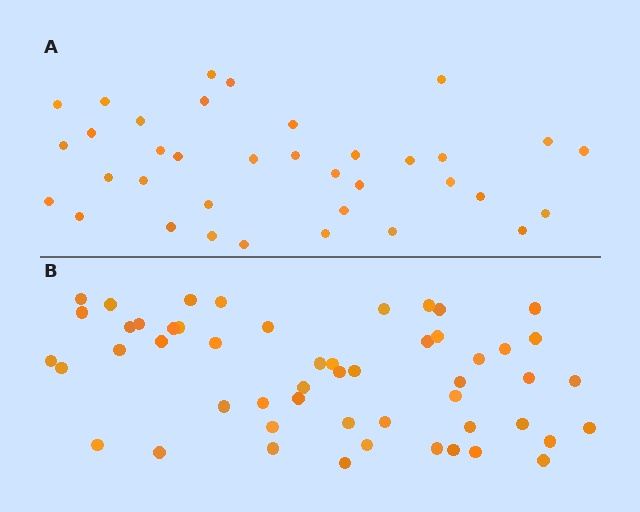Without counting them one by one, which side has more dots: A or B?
Region B (the bottom region) has more dots.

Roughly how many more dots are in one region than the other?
Region B has approximately 15 more dots than region A.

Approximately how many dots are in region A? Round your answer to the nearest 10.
About 40 dots. (The exact count is 36, which rounds to 40.)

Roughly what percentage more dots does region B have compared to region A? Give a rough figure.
About 45% more.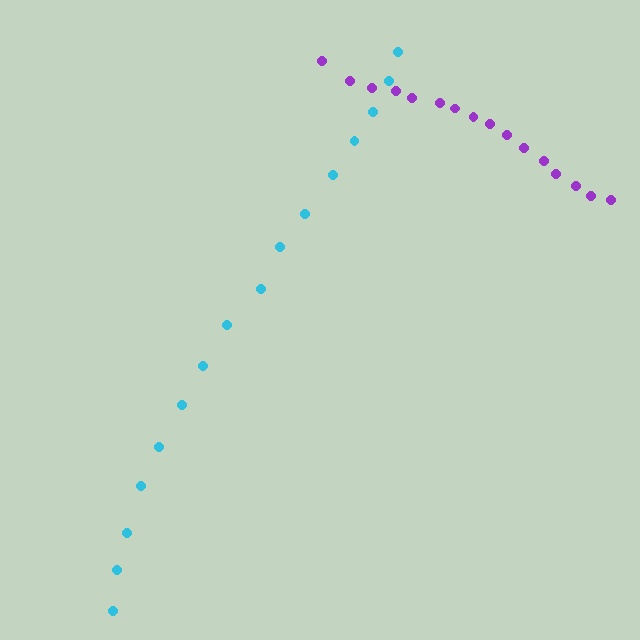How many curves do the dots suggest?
There are 2 distinct paths.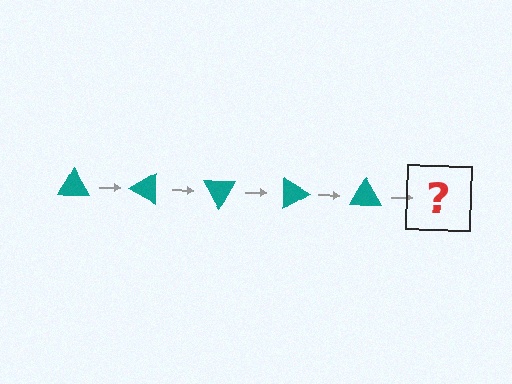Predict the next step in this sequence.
The next step is a teal triangle rotated 150 degrees.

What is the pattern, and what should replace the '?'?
The pattern is that the triangle rotates 30 degrees each step. The '?' should be a teal triangle rotated 150 degrees.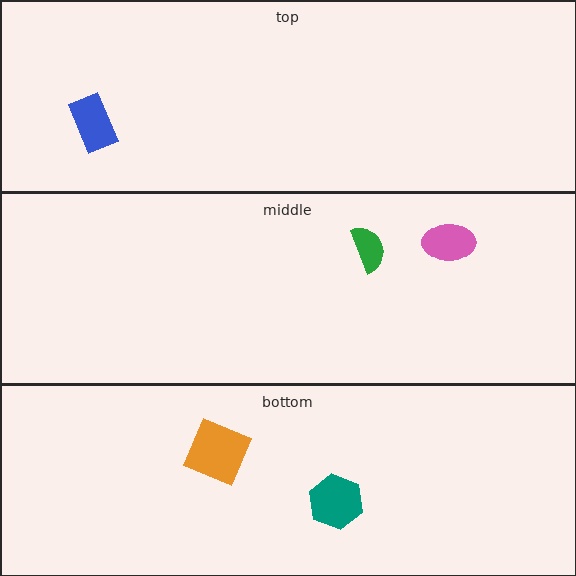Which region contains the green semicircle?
The middle region.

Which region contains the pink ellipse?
The middle region.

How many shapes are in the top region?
1.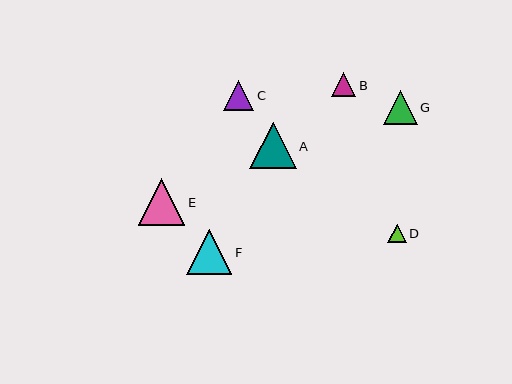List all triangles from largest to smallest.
From largest to smallest: E, A, F, G, C, B, D.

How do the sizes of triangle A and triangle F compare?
Triangle A and triangle F are approximately the same size.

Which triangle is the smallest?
Triangle D is the smallest with a size of approximately 18 pixels.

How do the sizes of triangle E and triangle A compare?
Triangle E and triangle A are approximately the same size.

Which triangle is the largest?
Triangle E is the largest with a size of approximately 47 pixels.